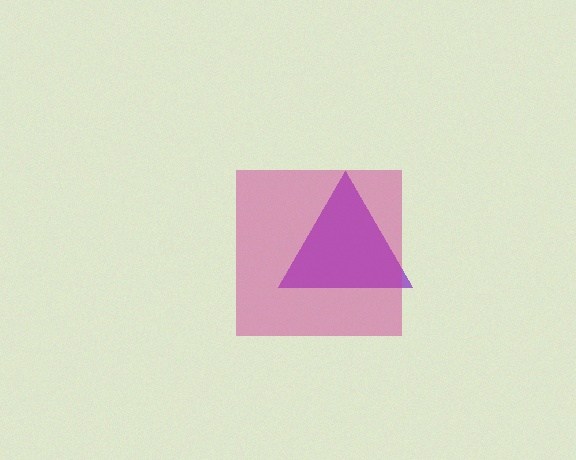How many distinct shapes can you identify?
There are 2 distinct shapes: a purple triangle, a magenta square.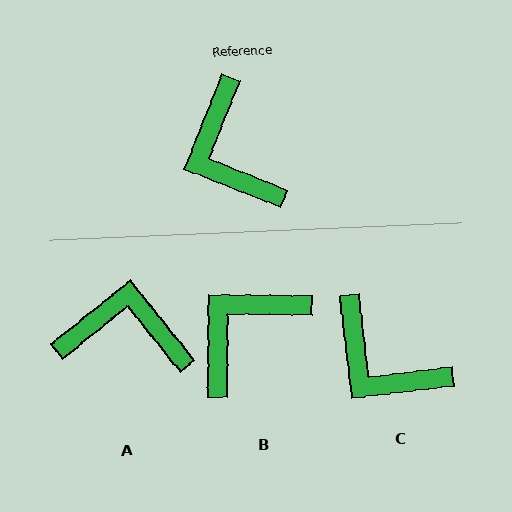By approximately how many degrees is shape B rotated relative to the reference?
Approximately 69 degrees clockwise.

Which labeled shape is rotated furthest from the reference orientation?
A, about 120 degrees away.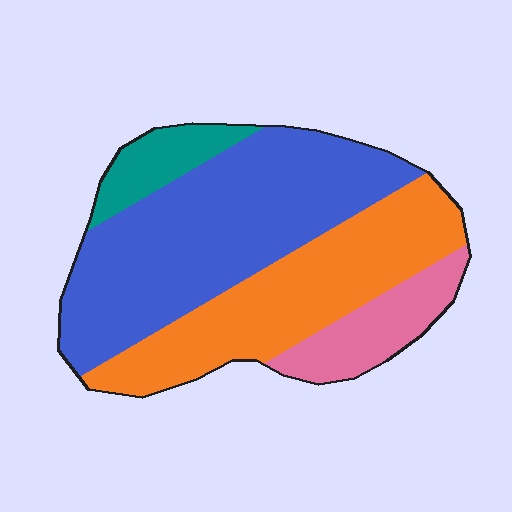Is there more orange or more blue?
Blue.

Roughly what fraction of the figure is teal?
Teal covers roughly 10% of the figure.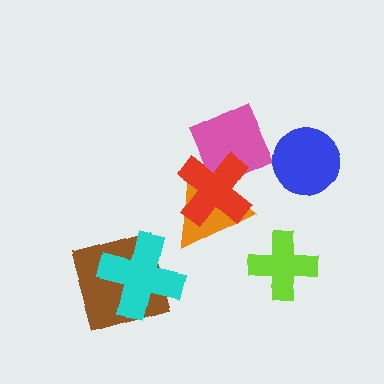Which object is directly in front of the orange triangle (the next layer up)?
The pink diamond is directly in front of the orange triangle.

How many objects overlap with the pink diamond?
2 objects overlap with the pink diamond.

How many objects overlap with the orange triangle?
2 objects overlap with the orange triangle.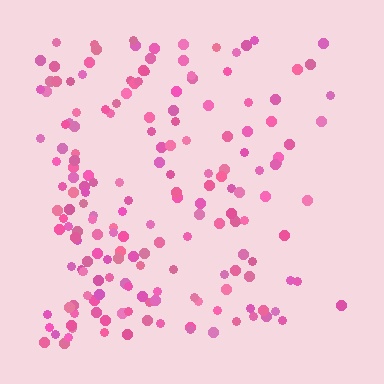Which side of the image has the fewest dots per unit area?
The right.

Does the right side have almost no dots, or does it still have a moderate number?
Still a moderate number, just noticeably fewer than the left.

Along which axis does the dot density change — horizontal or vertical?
Horizontal.